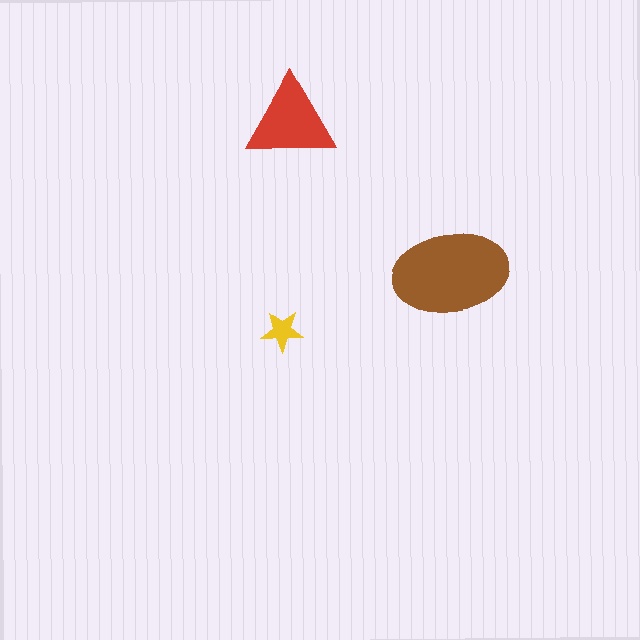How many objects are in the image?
There are 3 objects in the image.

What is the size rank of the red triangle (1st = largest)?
2nd.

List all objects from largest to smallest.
The brown ellipse, the red triangle, the yellow star.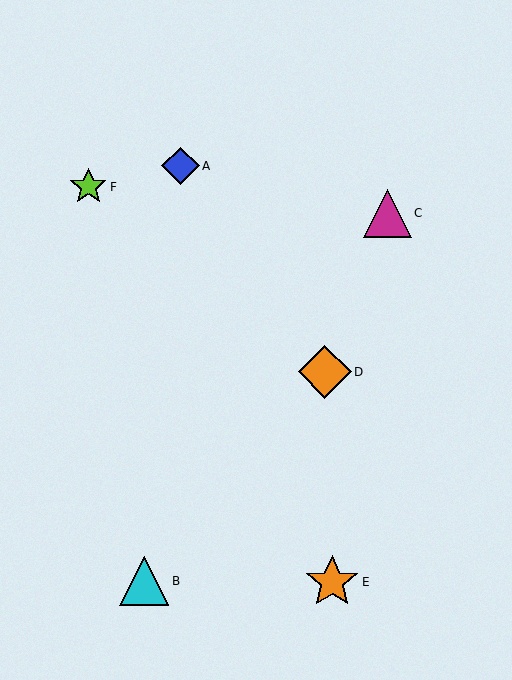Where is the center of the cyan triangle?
The center of the cyan triangle is at (144, 581).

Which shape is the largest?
The orange star (labeled E) is the largest.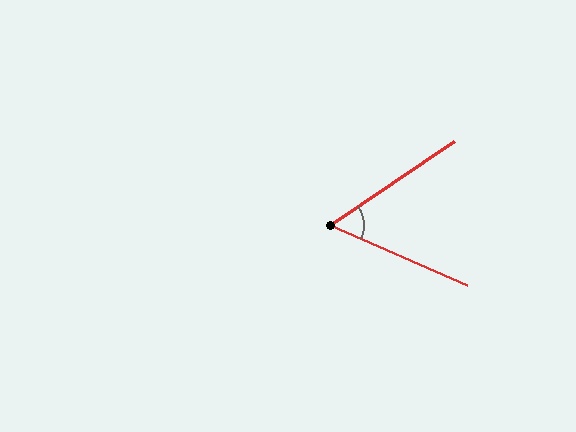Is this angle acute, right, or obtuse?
It is acute.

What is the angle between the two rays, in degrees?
Approximately 58 degrees.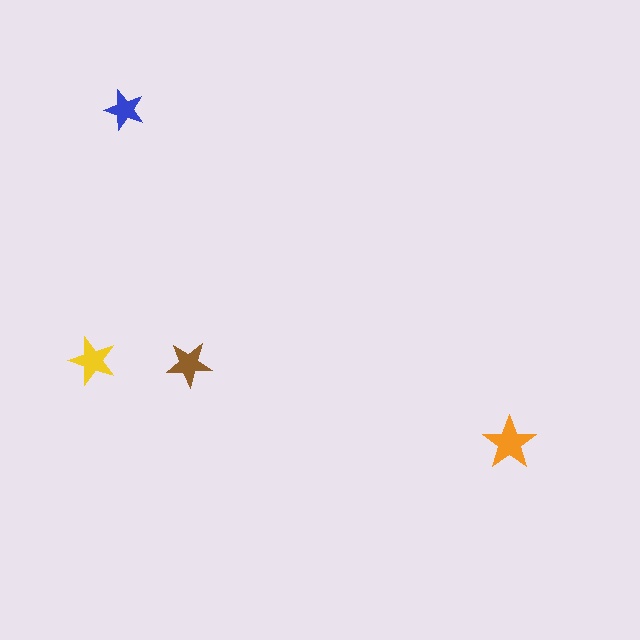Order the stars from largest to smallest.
the orange one, the yellow one, the brown one, the blue one.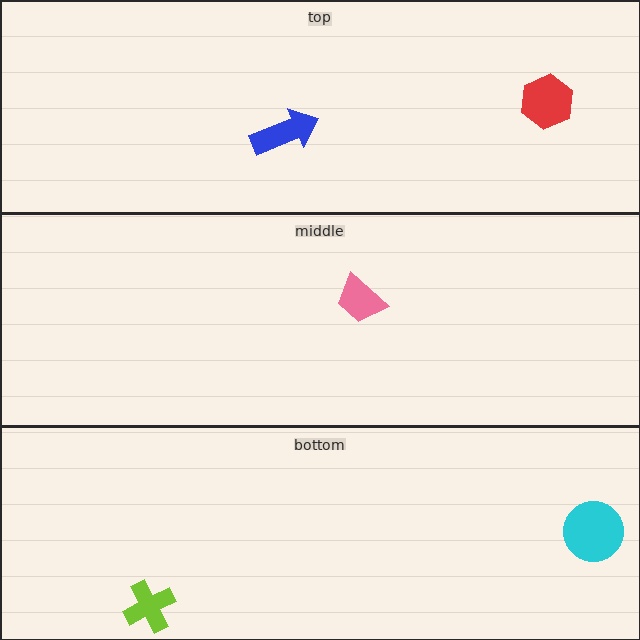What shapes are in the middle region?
The pink trapezoid.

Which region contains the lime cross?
The bottom region.